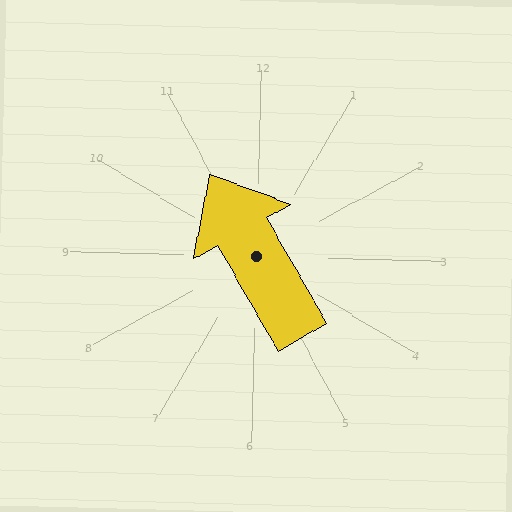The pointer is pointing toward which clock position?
Roughly 11 o'clock.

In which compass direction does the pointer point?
Northwest.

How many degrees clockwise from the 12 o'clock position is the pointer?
Approximately 329 degrees.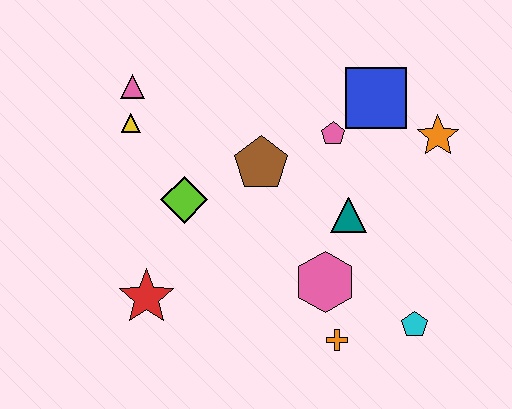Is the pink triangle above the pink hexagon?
Yes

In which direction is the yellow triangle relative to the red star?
The yellow triangle is above the red star.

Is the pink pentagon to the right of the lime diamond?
Yes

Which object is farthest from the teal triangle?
The pink triangle is farthest from the teal triangle.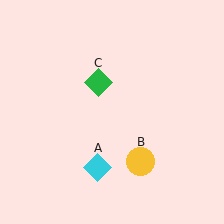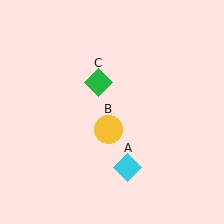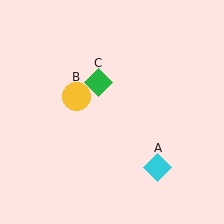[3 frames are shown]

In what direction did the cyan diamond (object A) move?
The cyan diamond (object A) moved right.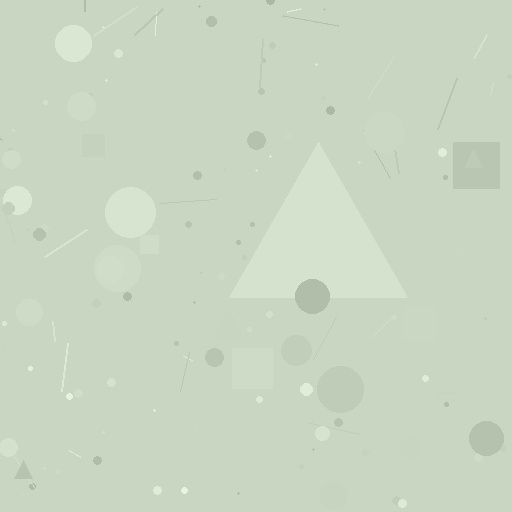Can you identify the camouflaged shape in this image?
The camouflaged shape is a triangle.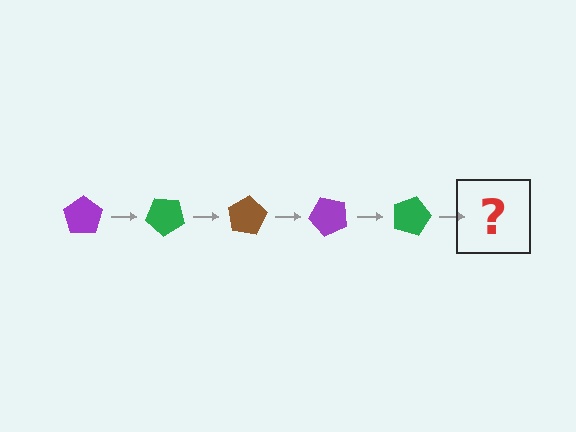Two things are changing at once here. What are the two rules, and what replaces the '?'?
The two rules are that it rotates 40 degrees each step and the color cycles through purple, green, and brown. The '?' should be a brown pentagon, rotated 200 degrees from the start.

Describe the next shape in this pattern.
It should be a brown pentagon, rotated 200 degrees from the start.